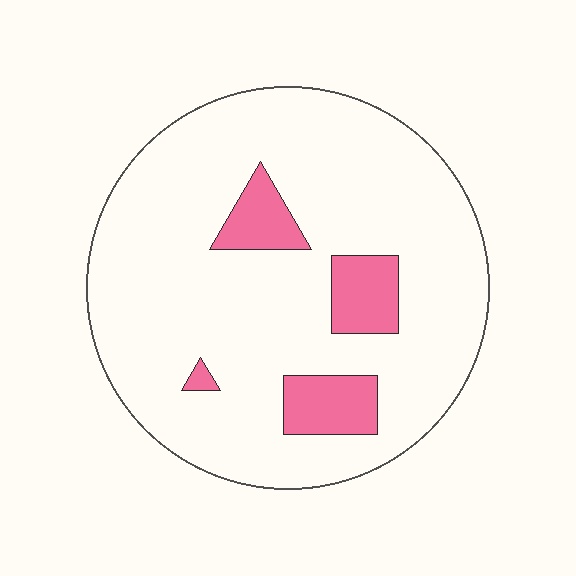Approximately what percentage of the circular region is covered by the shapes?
Approximately 15%.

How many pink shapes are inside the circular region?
4.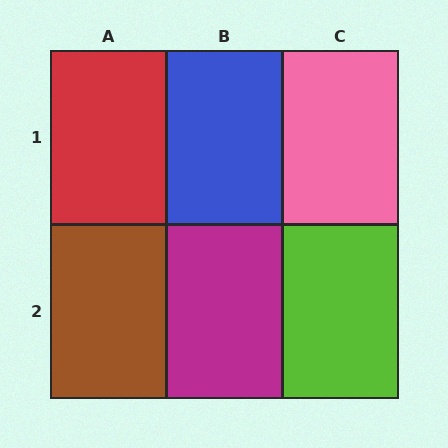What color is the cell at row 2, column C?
Lime.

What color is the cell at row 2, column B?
Magenta.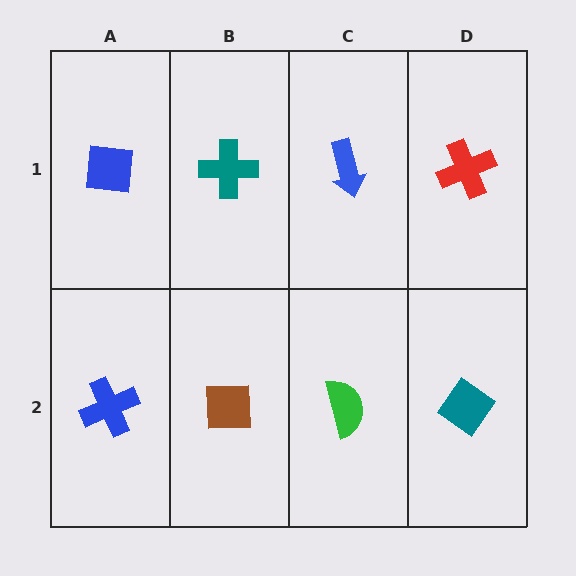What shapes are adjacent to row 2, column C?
A blue arrow (row 1, column C), a brown square (row 2, column B), a teal diamond (row 2, column D).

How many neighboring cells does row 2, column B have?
3.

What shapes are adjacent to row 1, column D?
A teal diamond (row 2, column D), a blue arrow (row 1, column C).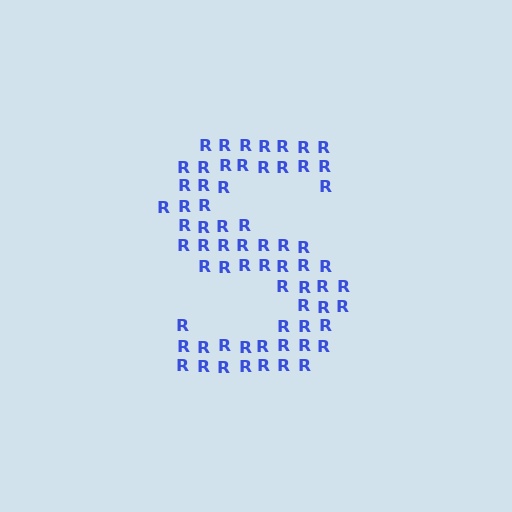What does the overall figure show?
The overall figure shows the letter S.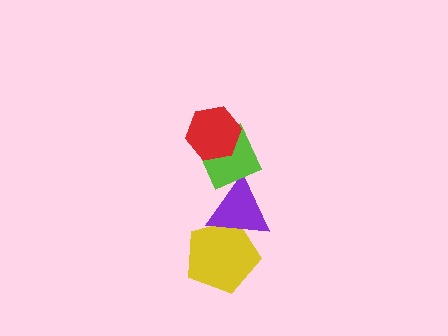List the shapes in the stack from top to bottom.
From top to bottom: the red hexagon, the lime diamond, the purple triangle, the yellow pentagon.